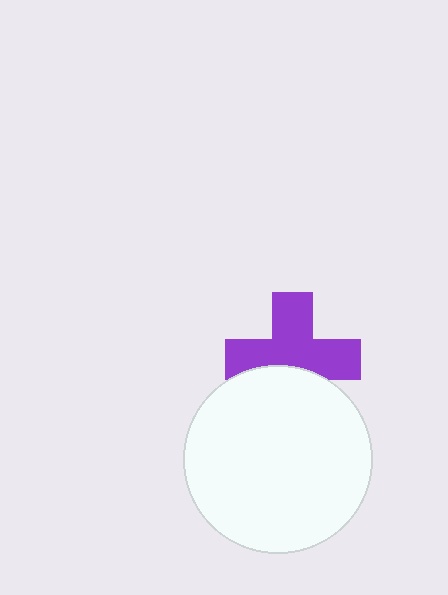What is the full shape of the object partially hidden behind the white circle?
The partially hidden object is a purple cross.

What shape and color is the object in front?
The object in front is a white circle.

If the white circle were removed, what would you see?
You would see the complete purple cross.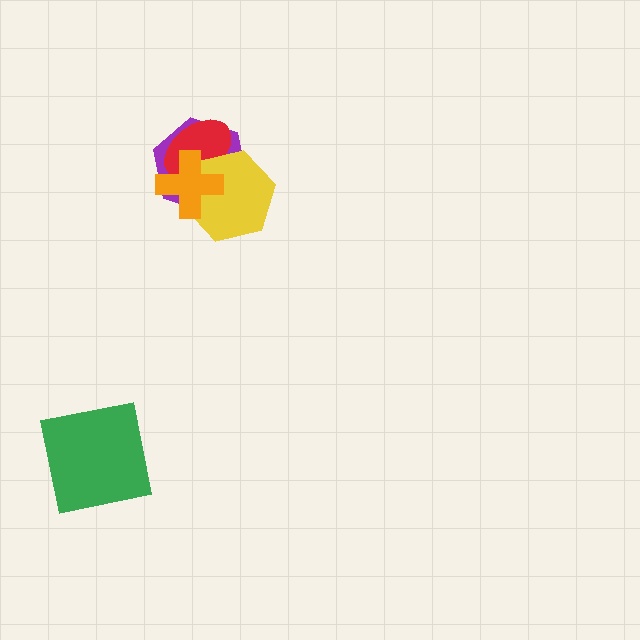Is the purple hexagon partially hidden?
Yes, it is partially covered by another shape.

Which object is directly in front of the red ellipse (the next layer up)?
The yellow hexagon is directly in front of the red ellipse.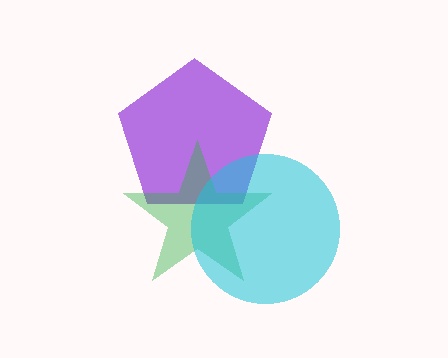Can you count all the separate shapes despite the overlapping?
Yes, there are 3 separate shapes.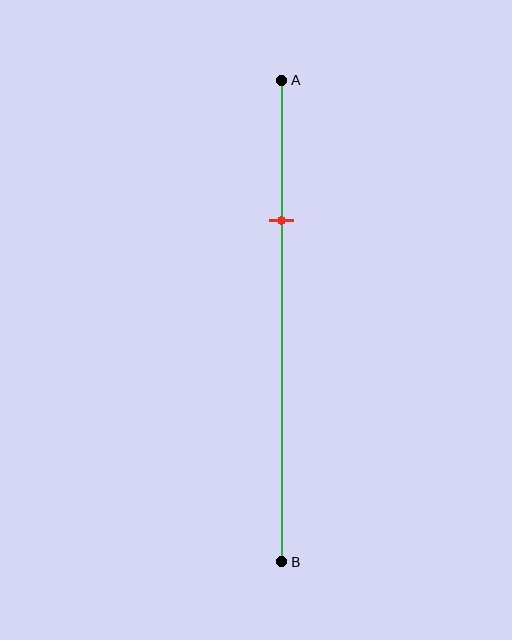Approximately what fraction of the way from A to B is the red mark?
The red mark is approximately 30% of the way from A to B.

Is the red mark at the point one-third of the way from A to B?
No, the mark is at about 30% from A, not at the 33% one-third point.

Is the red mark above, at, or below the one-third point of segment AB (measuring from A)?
The red mark is above the one-third point of segment AB.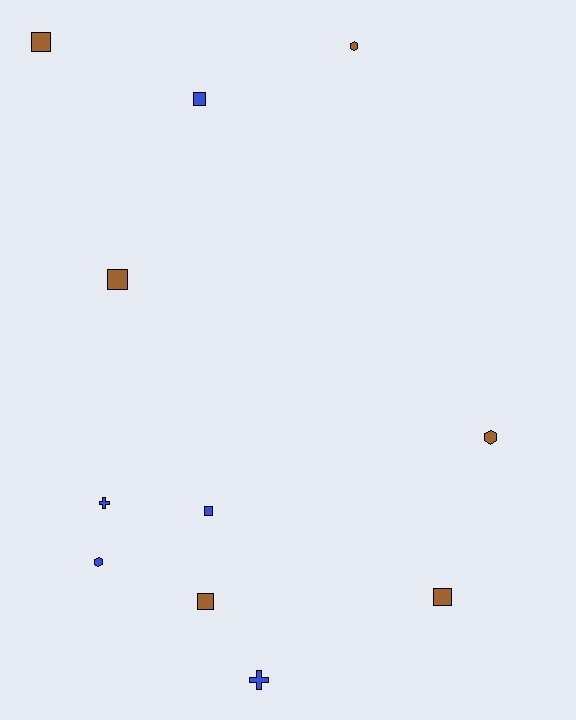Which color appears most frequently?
Brown, with 6 objects.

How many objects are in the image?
There are 11 objects.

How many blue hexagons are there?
There is 1 blue hexagon.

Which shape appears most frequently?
Square, with 6 objects.